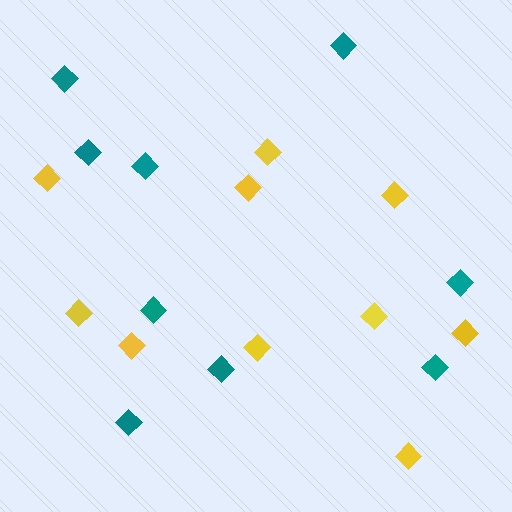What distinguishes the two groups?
There are 2 groups: one group of yellow diamonds (10) and one group of teal diamonds (9).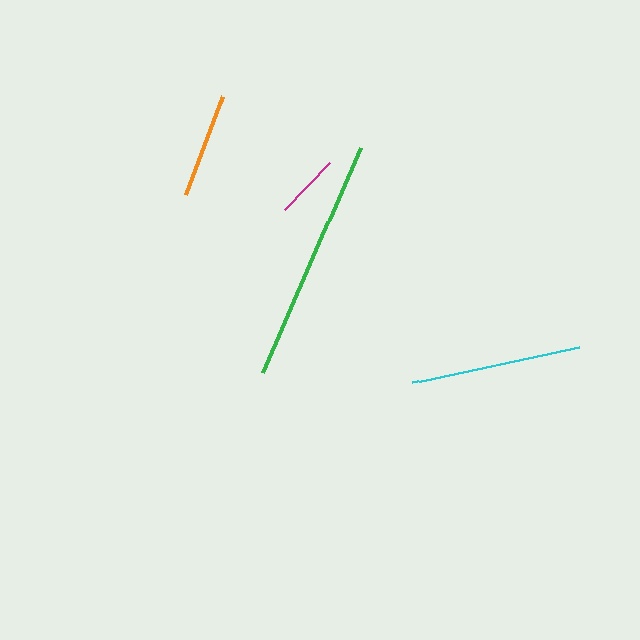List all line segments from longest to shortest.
From longest to shortest: green, cyan, orange, magenta.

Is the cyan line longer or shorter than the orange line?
The cyan line is longer than the orange line.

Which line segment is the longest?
The green line is the longest at approximately 245 pixels.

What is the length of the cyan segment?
The cyan segment is approximately 171 pixels long.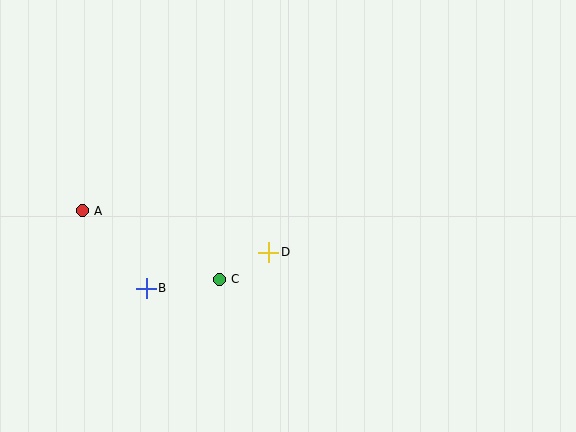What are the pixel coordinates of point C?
Point C is at (219, 279).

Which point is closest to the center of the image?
Point D at (269, 252) is closest to the center.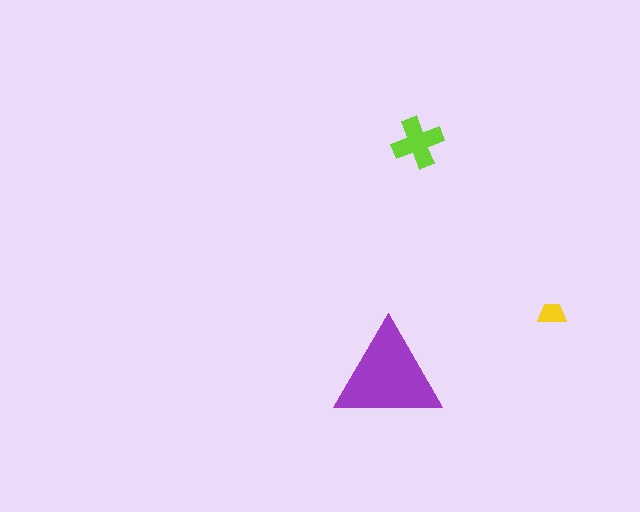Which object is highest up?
The lime cross is topmost.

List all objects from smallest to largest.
The yellow trapezoid, the lime cross, the purple triangle.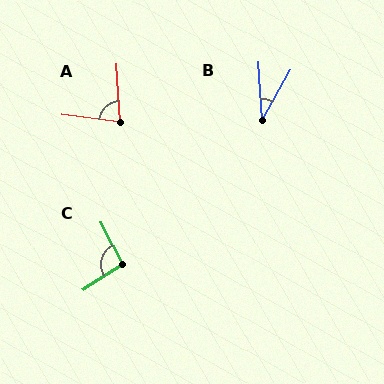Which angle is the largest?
C, at approximately 98 degrees.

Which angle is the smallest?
B, at approximately 33 degrees.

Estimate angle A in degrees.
Approximately 79 degrees.